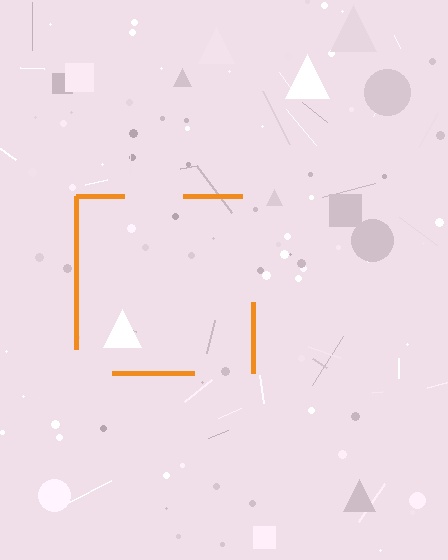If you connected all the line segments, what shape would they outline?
They would outline a square.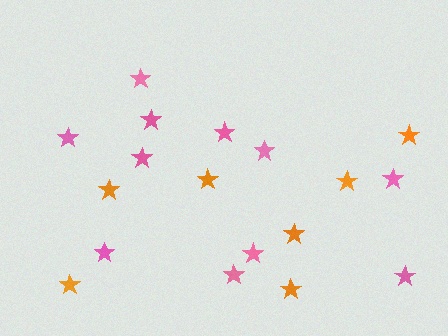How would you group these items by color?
There are 2 groups: one group of orange stars (7) and one group of pink stars (11).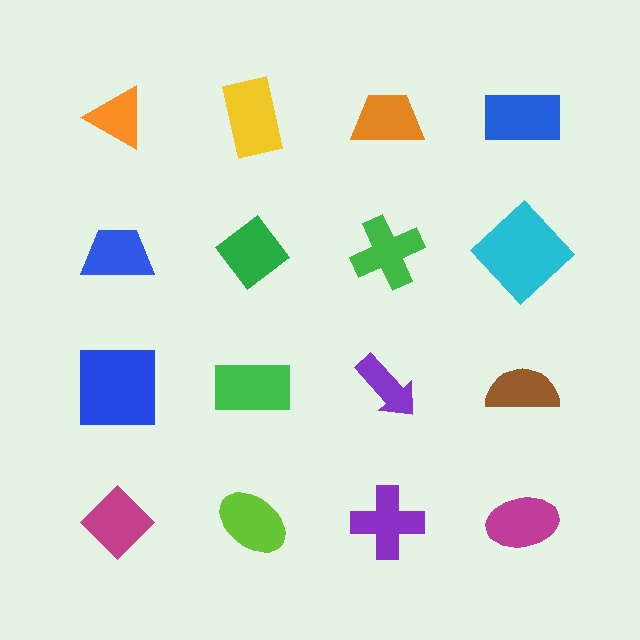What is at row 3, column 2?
A green rectangle.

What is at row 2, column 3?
A green cross.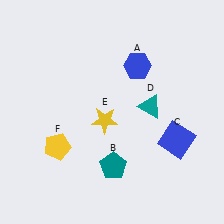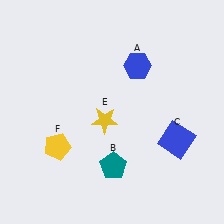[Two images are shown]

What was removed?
The teal triangle (D) was removed in Image 2.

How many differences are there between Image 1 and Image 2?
There is 1 difference between the two images.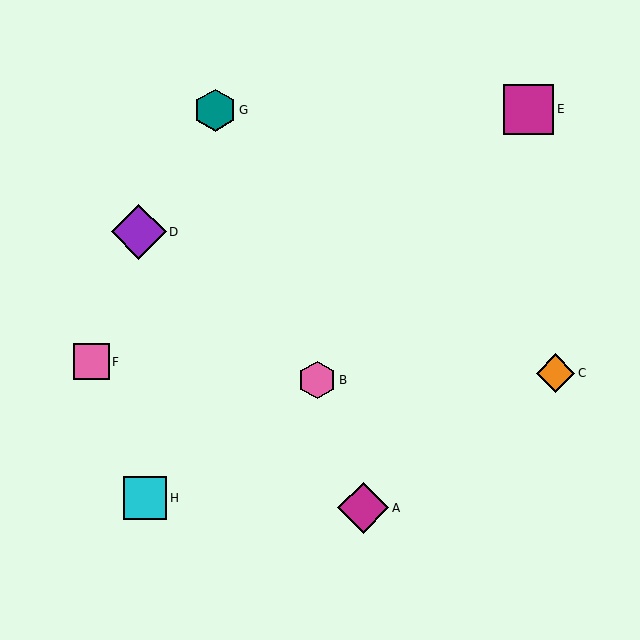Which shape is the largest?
The purple diamond (labeled D) is the largest.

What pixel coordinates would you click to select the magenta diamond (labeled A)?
Click at (363, 508) to select the magenta diamond A.